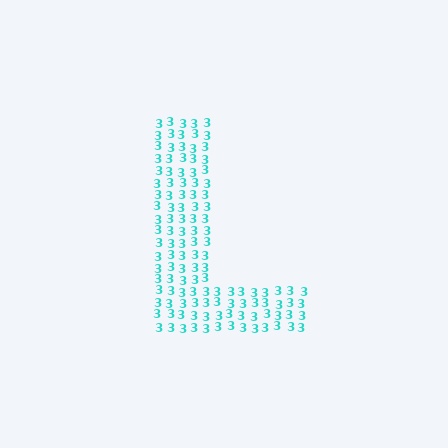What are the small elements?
The small elements are digit 3's.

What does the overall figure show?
The overall figure shows the letter L.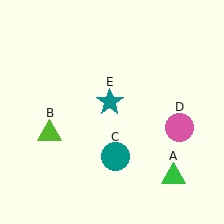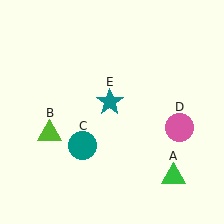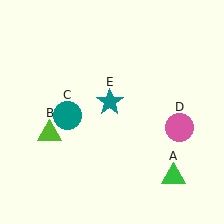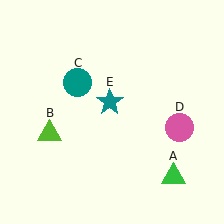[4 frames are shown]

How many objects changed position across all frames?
1 object changed position: teal circle (object C).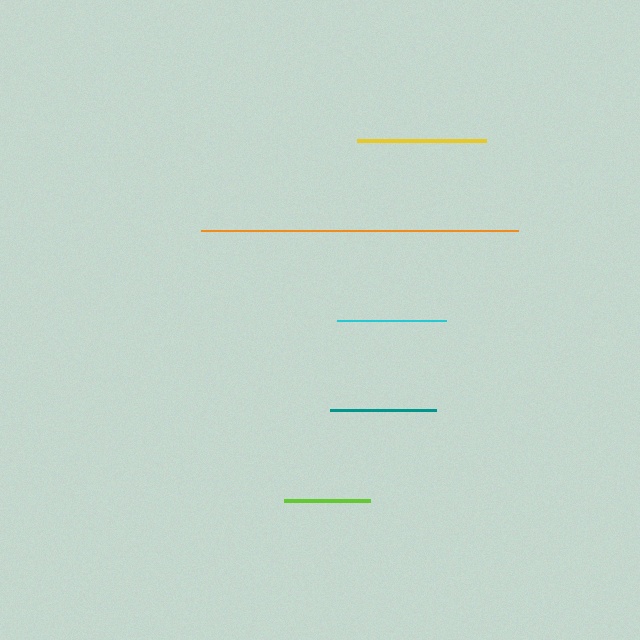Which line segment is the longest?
The orange line is the longest at approximately 318 pixels.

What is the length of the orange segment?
The orange segment is approximately 318 pixels long.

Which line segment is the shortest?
The lime line is the shortest at approximately 87 pixels.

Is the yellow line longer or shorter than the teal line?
The yellow line is longer than the teal line.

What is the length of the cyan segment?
The cyan segment is approximately 110 pixels long.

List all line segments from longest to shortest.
From longest to shortest: orange, yellow, cyan, teal, lime.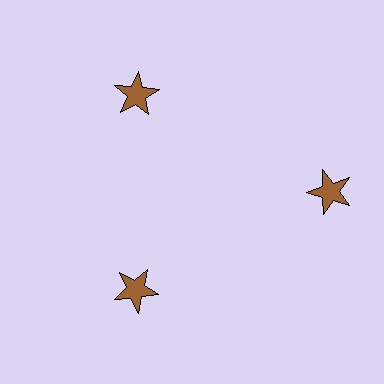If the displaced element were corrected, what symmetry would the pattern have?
It would have 3-fold rotational symmetry — the pattern would map onto itself every 120 degrees.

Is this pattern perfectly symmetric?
No. The 3 brown stars are arranged in a ring, but one element near the 3 o'clock position is pushed outward from the center, breaking the 3-fold rotational symmetry.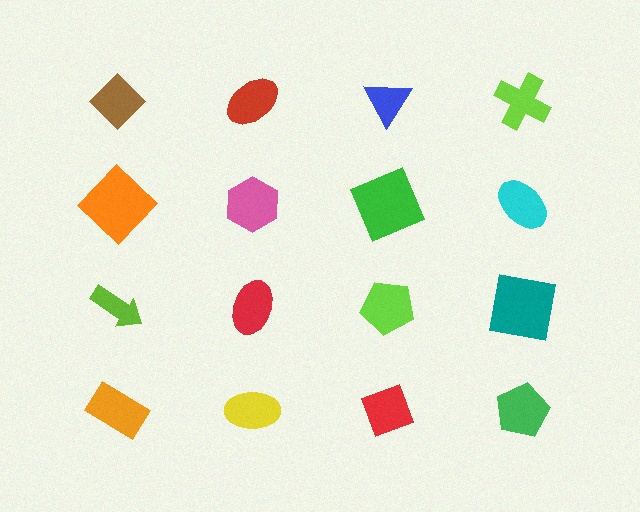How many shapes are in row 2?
4 shapes.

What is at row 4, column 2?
A yellow ellipse.